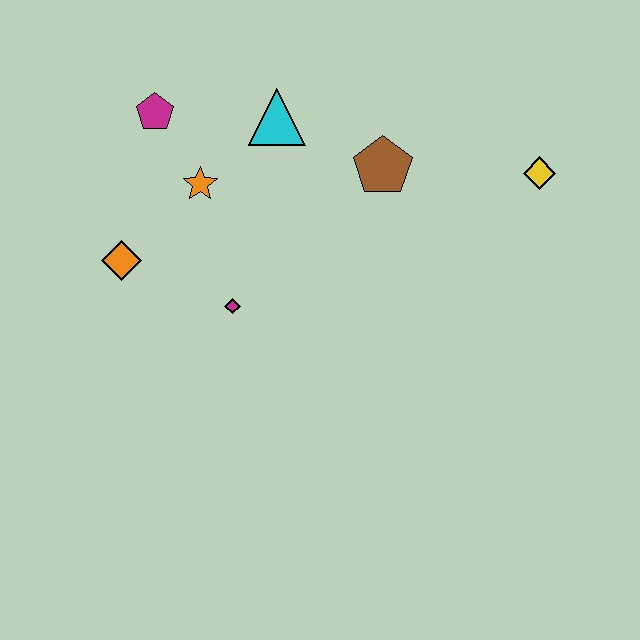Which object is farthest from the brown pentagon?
The orange diamond is farthest from the brown pentagon.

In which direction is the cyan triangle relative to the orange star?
The cyan triangle is to the right of the orange star.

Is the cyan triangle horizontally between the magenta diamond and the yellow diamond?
Yes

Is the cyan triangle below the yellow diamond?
No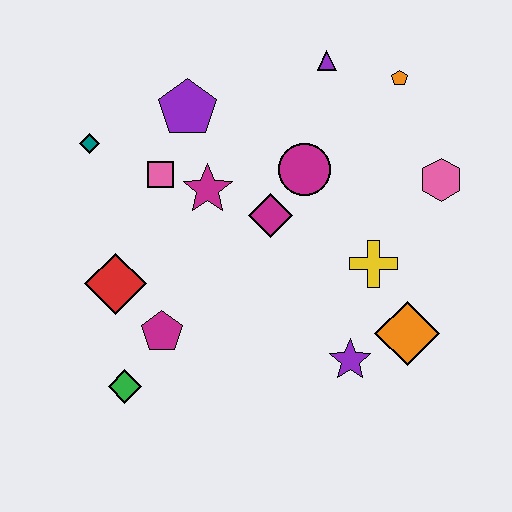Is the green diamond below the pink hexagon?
Yes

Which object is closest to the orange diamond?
The purple star is closest to the orange diamond.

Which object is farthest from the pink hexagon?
The green diamond is farthest from the pink hexagon.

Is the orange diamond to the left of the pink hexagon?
Yes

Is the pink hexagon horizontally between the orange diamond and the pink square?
No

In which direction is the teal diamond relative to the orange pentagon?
The teal diamond is to the left of the orange pentagon.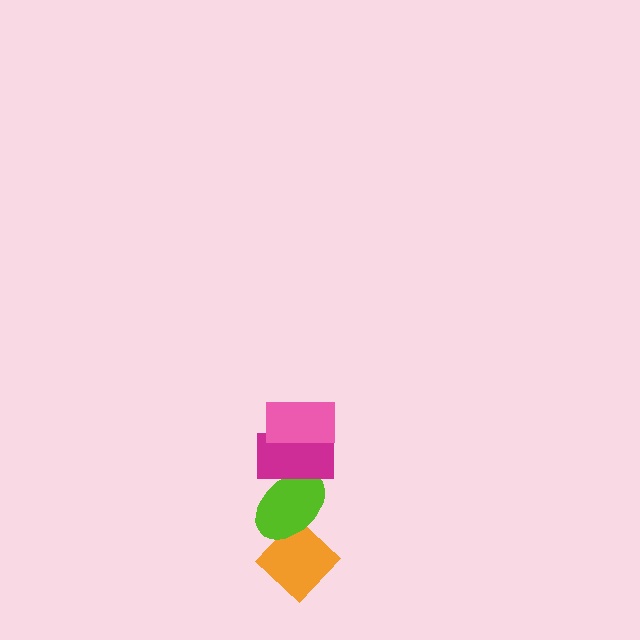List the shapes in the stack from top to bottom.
From top to bottom: the pink rectangle, the magenta rectangle, the lime ellipse, the orange diamond.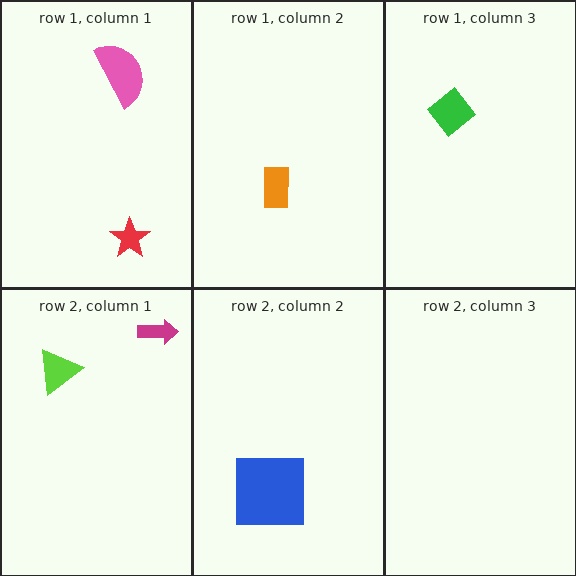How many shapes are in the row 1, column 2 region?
1.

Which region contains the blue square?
The row 2, column 2 region.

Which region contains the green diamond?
The row 1, column 3 region.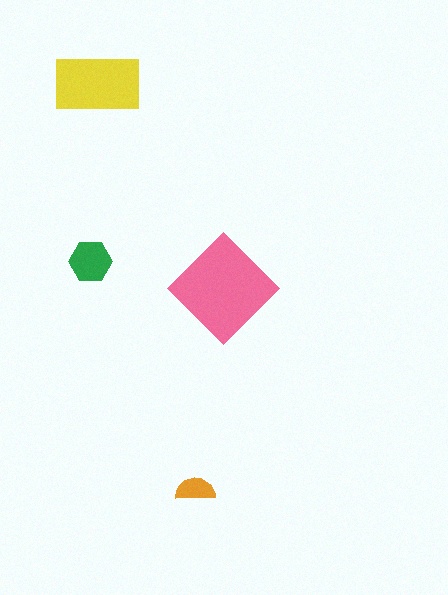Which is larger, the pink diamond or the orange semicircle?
The pink diamond.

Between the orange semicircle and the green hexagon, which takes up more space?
The green hexagon.